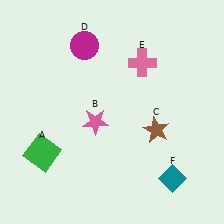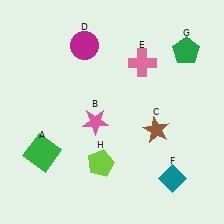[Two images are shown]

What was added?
A green pentagon (G), a lime pentagon (H) were added in Image 2.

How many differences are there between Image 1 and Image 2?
There are 2 differences between the two images.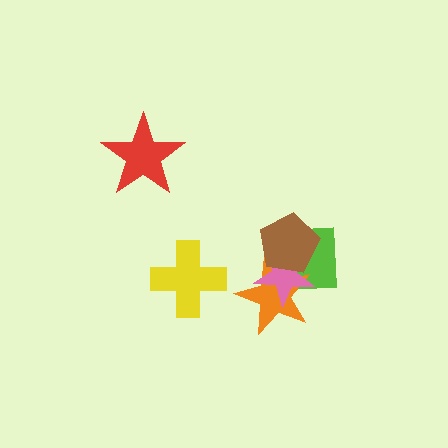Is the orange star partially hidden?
Yes, it is partially covered by another shape.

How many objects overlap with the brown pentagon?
3 objects overlap with the brown pentagon.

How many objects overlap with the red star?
0 objects overlap with the red star.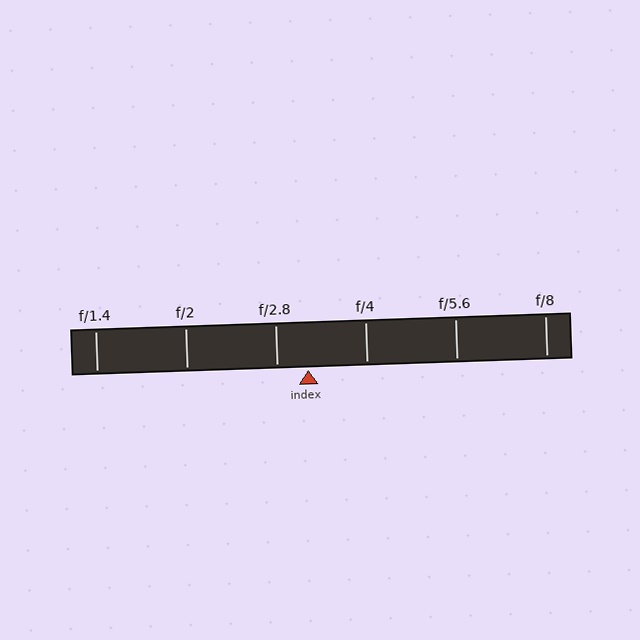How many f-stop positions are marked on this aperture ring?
There are 6 f-stop positions marked.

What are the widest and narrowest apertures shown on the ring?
The widest aperture shown is f/1.4 and the narrowest is f/8.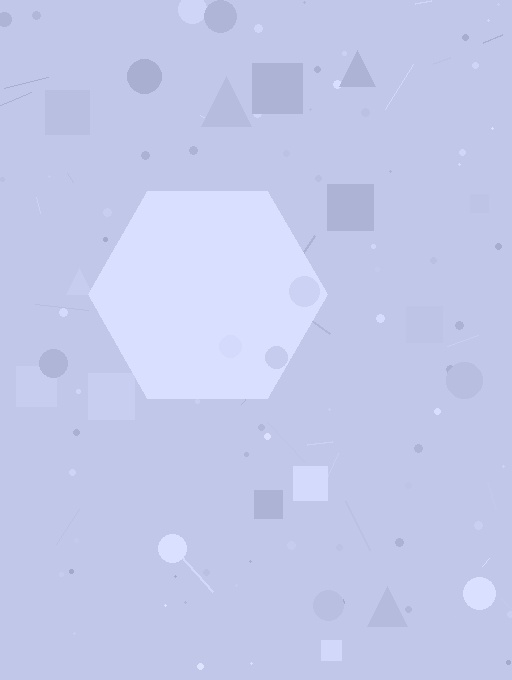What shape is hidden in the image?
A hexagon is hidden in the image.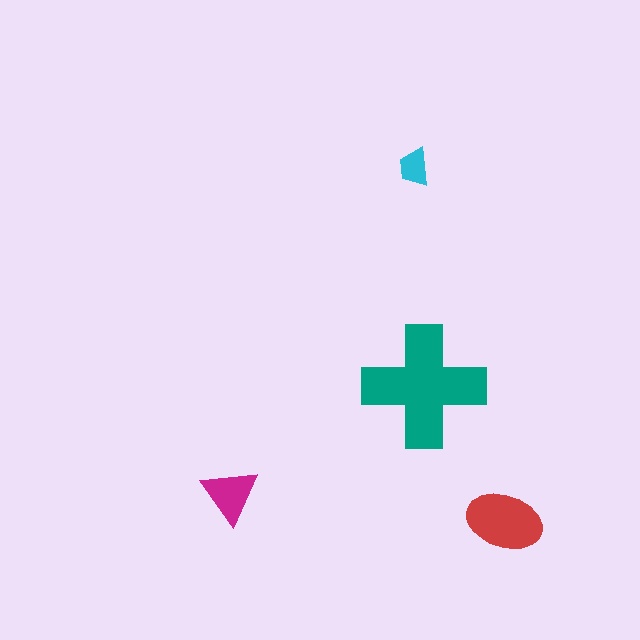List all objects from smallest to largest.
The cyan trapezoid, the magenta triangle, the red ellipse, the teal cross.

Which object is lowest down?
The red ellipse is bottommost.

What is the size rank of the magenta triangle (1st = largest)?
3rd.